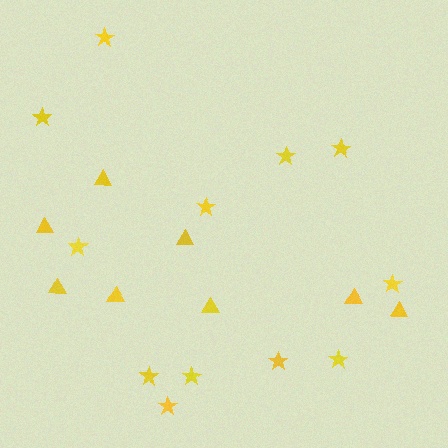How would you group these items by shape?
There are 2 groups: one group of triangles (8) and one group of stars (12).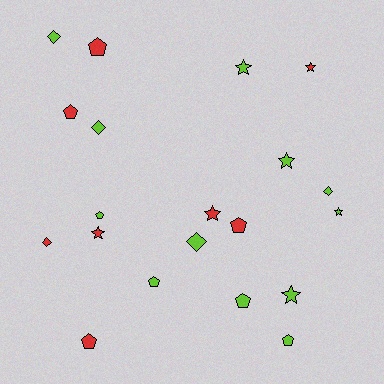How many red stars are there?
There are 3 red stars.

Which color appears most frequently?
Lime, with 12 objects.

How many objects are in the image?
There are 20 objects.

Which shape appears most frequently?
Pentagon, with 8 objects.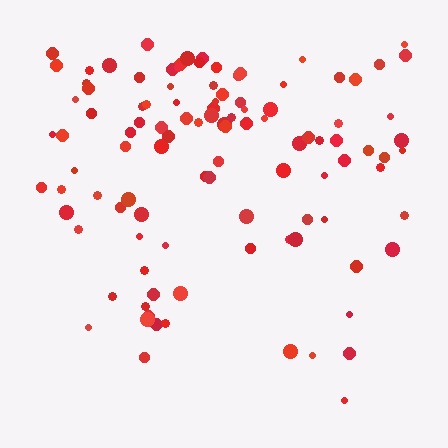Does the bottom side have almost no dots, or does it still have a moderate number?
Still a moderate number, just noticeably fewer than the top.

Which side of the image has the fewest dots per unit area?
The bottom.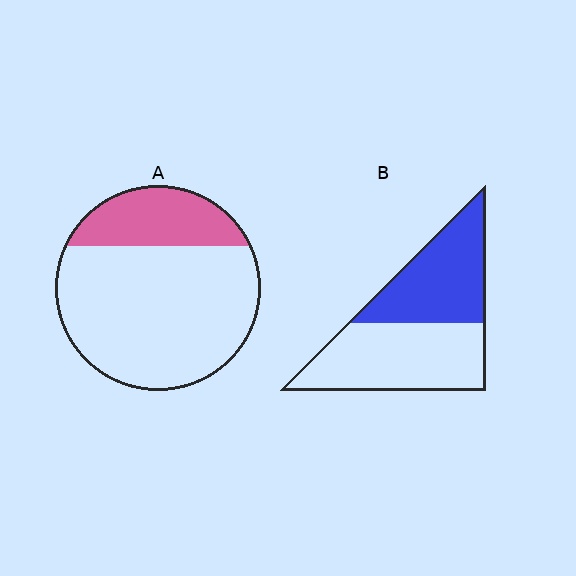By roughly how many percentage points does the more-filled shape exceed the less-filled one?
By roughly 20 percentage points (B over A).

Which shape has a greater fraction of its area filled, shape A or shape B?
Shape B.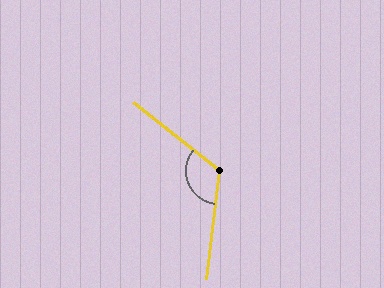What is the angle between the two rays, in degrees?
Approximately 122 degrees.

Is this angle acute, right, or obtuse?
It is obtuse.